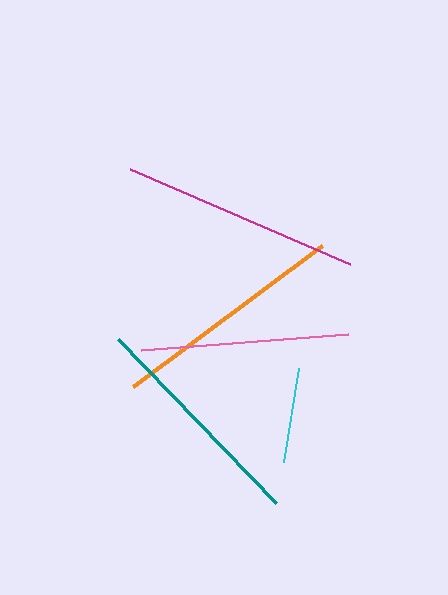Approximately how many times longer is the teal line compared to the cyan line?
The teal line is approximately 2.4 times the length of the cyan line.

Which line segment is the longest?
The magenta line is the longest at approximately 239 pixels.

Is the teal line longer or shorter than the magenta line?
The magenta line is longer than the teal line.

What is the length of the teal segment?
The teal segment is approximately 228 pixels long.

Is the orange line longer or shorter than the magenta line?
The magenta line is longer than the orange line.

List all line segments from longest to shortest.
From longest to shortest: magenta, orange, teal, pink, cyan.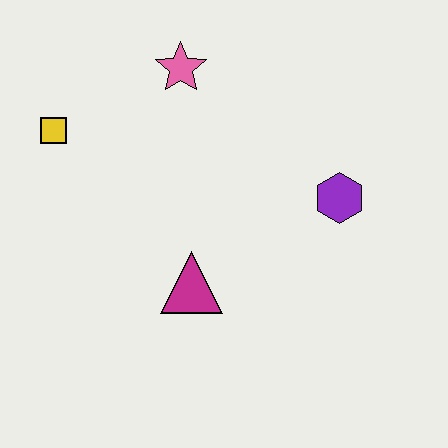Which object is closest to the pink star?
The yellow square is closest to the pink star.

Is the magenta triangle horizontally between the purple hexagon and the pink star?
Yes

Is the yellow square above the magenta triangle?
Yes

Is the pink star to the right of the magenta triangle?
No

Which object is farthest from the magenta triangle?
The pink star is farthest from the magenta triangle.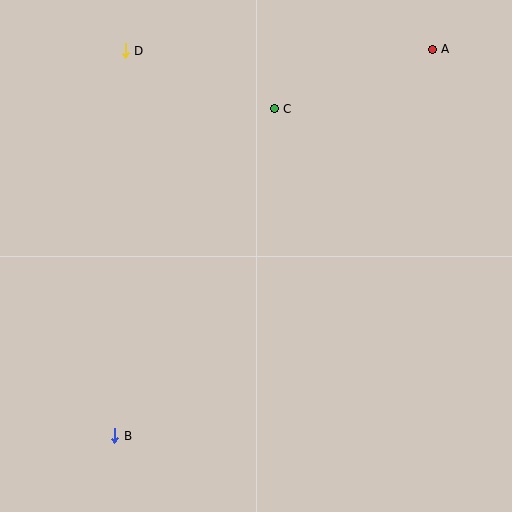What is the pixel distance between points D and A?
The distance between D and A is 307 pixels.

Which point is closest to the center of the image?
Point C at (274, 109) is closest to the center.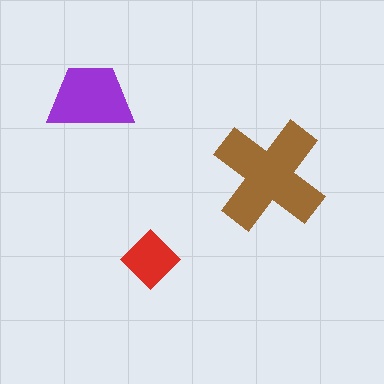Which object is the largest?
The brown cross.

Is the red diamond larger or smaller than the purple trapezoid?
Smaller.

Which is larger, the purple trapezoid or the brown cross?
The brown cross.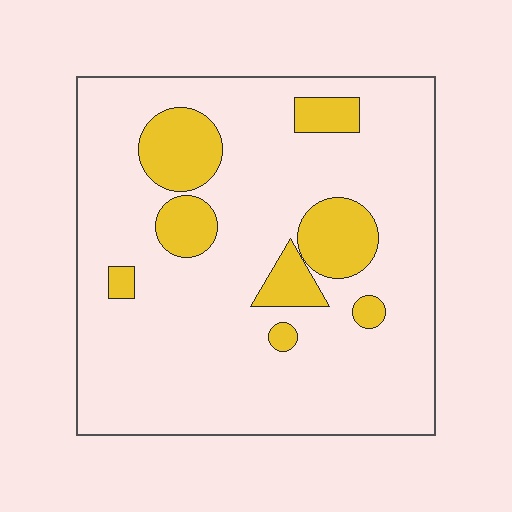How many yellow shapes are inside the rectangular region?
8.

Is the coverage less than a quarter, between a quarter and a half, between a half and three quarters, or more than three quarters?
Less than a quarter.